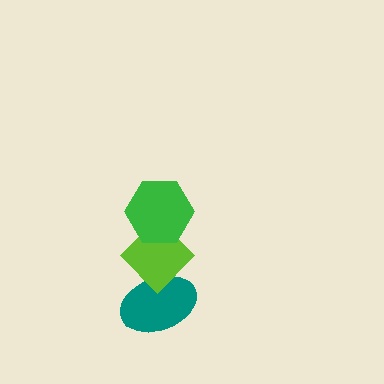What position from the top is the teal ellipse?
The teal ellipse is 3rd from the top.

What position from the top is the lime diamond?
The lime diamond is 2nd from the top.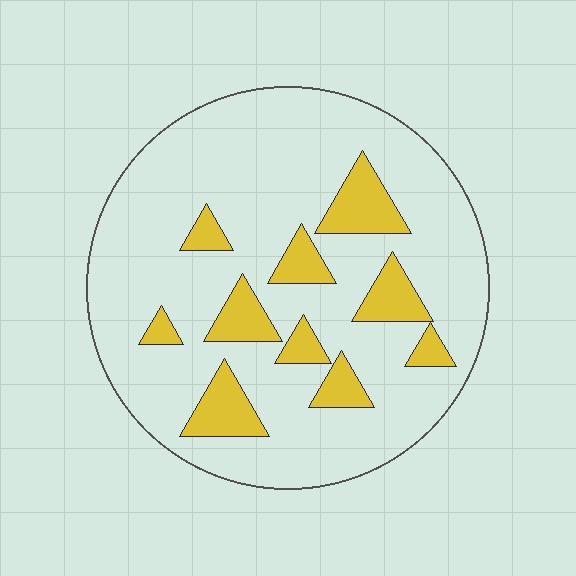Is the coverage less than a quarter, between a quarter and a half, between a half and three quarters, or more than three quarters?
Less than a quarter.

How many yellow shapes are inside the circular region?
10.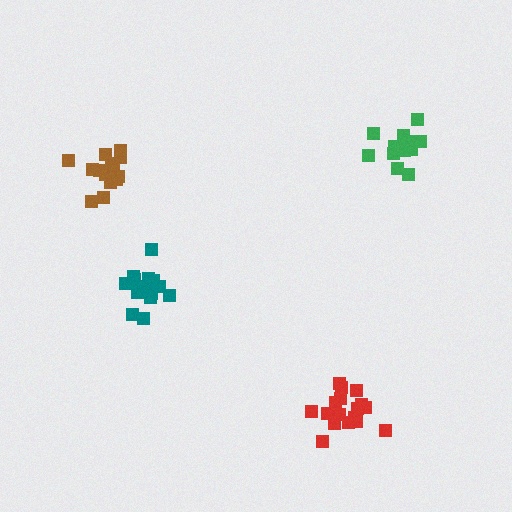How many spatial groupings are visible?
There are 4 spatial groupings.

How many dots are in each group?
Group 1: 15 dots, Group 2: 13 dots, Group 3: 17 dots, Group 4: 17 dots (62 total).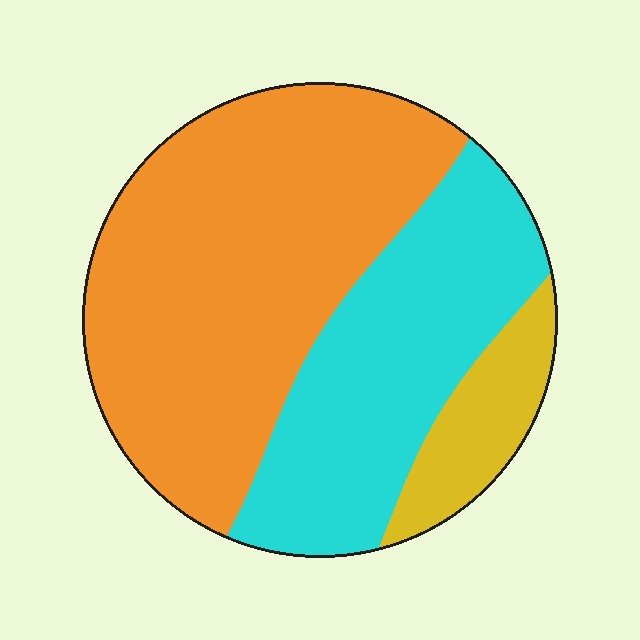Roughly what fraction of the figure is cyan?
Cyan takes up about one third (1/3) of the figure.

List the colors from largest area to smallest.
From largest to smallest: orange, cyan, yellow.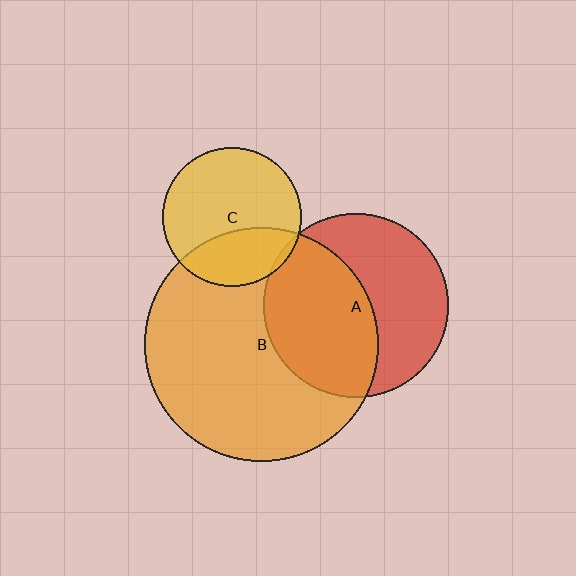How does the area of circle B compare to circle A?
Approximately 1.6 times.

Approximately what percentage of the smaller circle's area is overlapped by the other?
Approximately 50%.